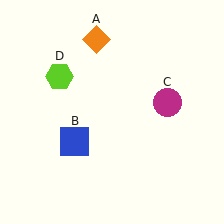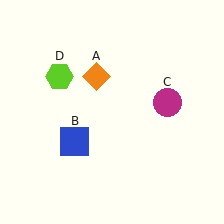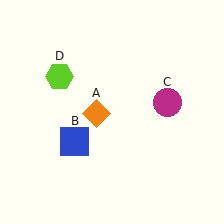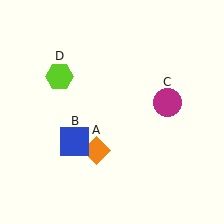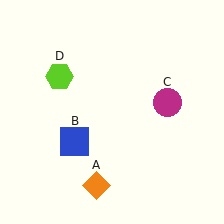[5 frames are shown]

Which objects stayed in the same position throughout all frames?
Blue square (object B) and magenta circle (object C) and lime hexagon (object D) remained stationary.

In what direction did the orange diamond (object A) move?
The orange diamond (object A) moved down.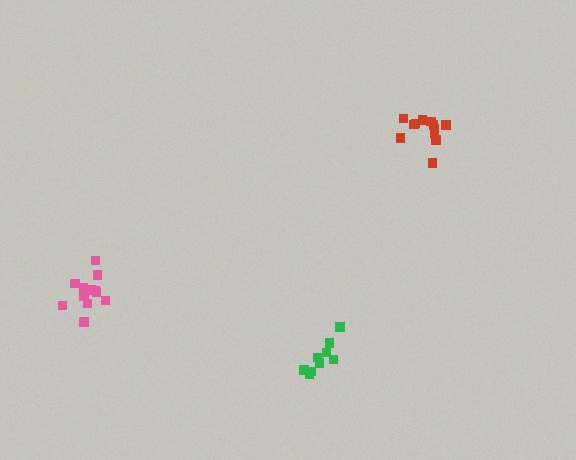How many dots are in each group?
Group 1: 12 dots, Group 2: 12 dots, Group 3: 10 dots (34 total).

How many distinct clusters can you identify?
There are 3 distinct clusters.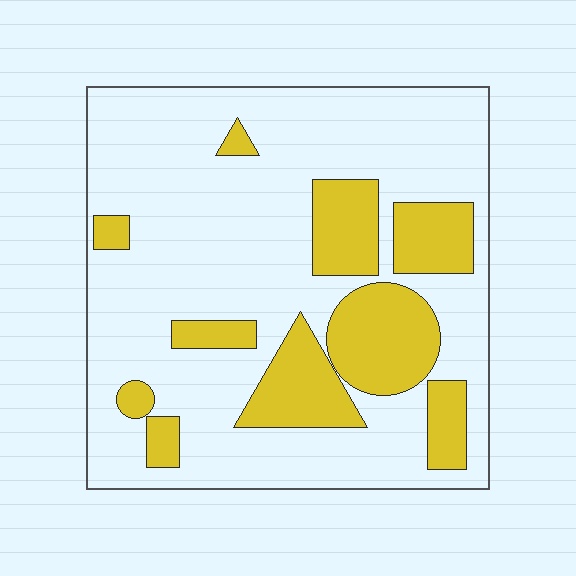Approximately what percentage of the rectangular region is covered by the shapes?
Approximately 25%.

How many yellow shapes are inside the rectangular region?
10.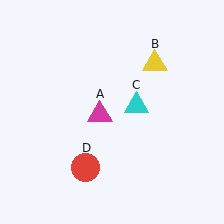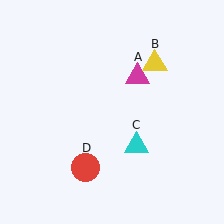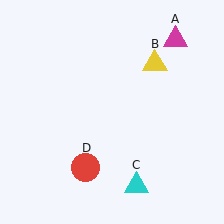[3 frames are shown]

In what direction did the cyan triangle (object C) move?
The cyan triangle (object C) moved down.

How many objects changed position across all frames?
2 objects changed position: magenta triangle (object A), cyan triangle (object C).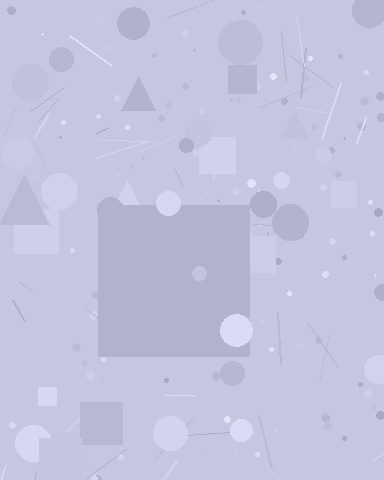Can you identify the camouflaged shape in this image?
The camouflaged shape is a square.